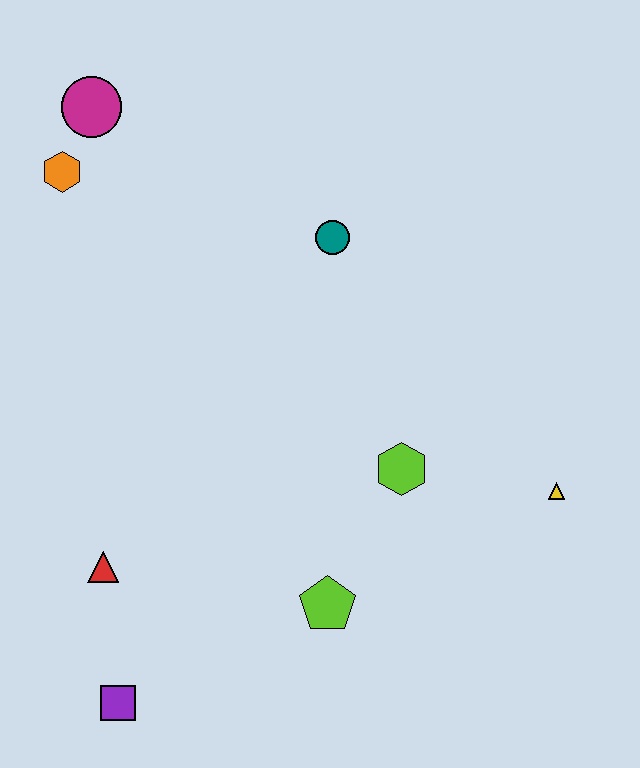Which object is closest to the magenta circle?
The orange hexagon is closest to the magenta circle.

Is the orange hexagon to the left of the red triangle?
Yes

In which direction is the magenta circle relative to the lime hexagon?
The magenta circle is above the lime hexagon.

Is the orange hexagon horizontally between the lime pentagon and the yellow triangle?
No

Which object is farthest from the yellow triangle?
The magenta circle is farthest from the yellow triangle.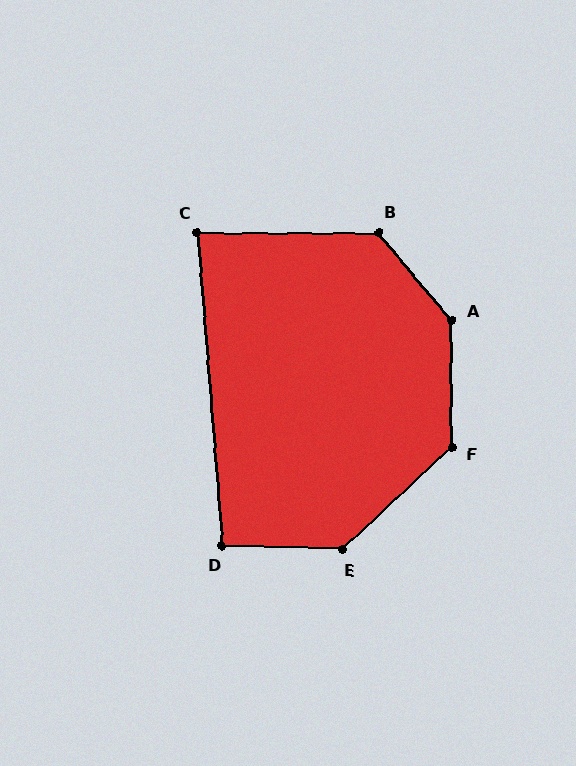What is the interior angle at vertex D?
Approximately 97 degrees (obtuse).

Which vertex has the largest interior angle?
A, at approximately 140 degrees.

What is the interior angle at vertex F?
Approximately 134 degrees (obtuse).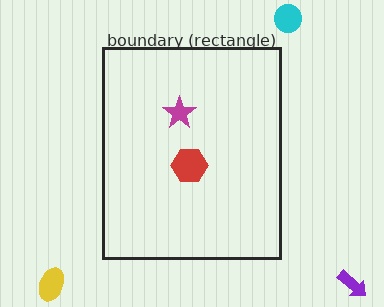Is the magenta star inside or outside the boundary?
Inside.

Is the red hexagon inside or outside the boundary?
Inside.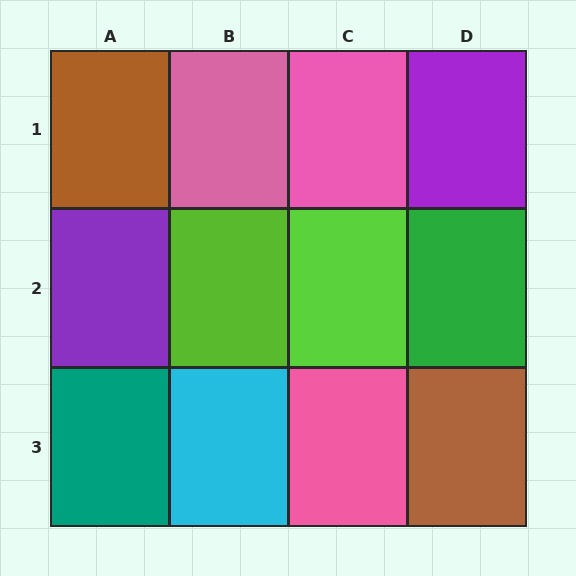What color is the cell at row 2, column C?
Lime.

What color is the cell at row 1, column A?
Brown.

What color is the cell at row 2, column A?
Purple.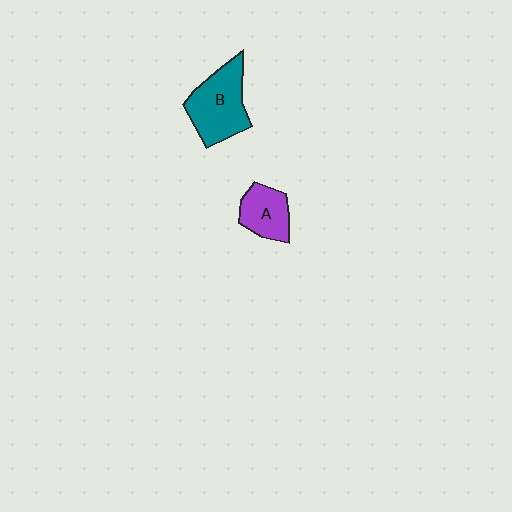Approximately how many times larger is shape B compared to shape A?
Approximately 1.6 times.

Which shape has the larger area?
Shape B (teal).